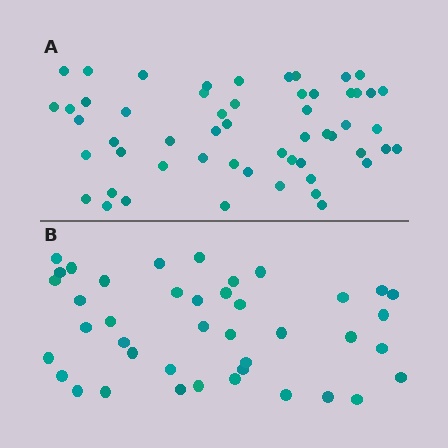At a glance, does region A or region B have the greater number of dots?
Region A (the top region) has more dots.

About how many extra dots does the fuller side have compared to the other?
Region A has approximately 15 more dots than region B.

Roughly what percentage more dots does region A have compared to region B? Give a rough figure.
About 35% more.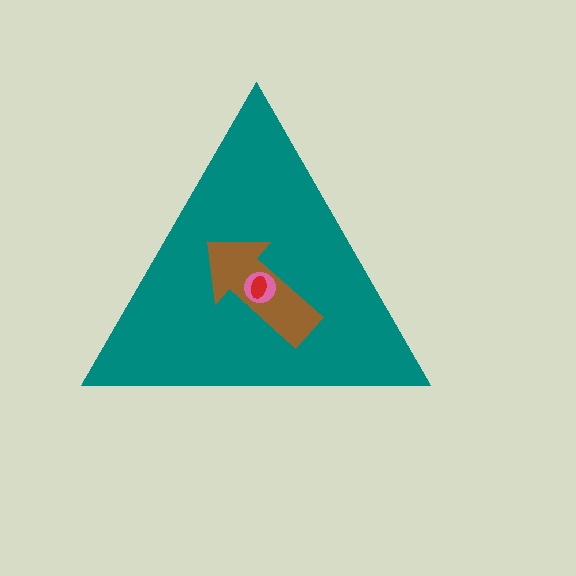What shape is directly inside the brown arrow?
The pink circle.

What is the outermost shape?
The teal triangle.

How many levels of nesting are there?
4.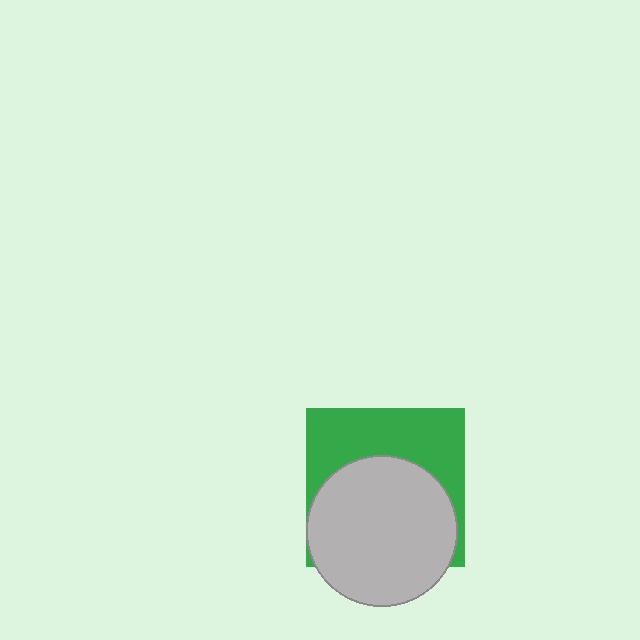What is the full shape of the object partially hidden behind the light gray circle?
The partially hidden object is a green square.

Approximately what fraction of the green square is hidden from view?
Roughly 56% of the green square is hidden behind the light gray circle.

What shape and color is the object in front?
The object in front is a light gray circle.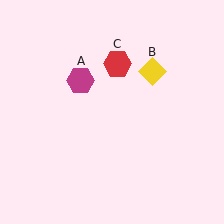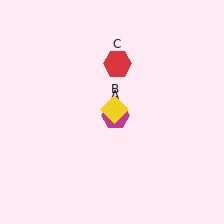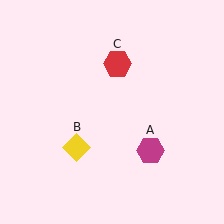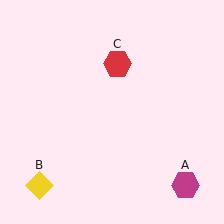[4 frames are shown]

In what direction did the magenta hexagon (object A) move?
The magenta hexagon (object A) moved down and to the right.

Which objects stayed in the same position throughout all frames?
Red hexagon (object C) remained stationary.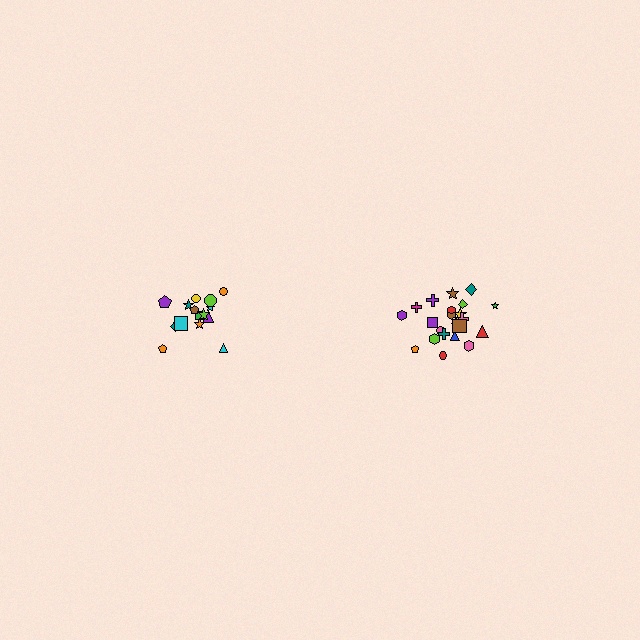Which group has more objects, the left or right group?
The right group.